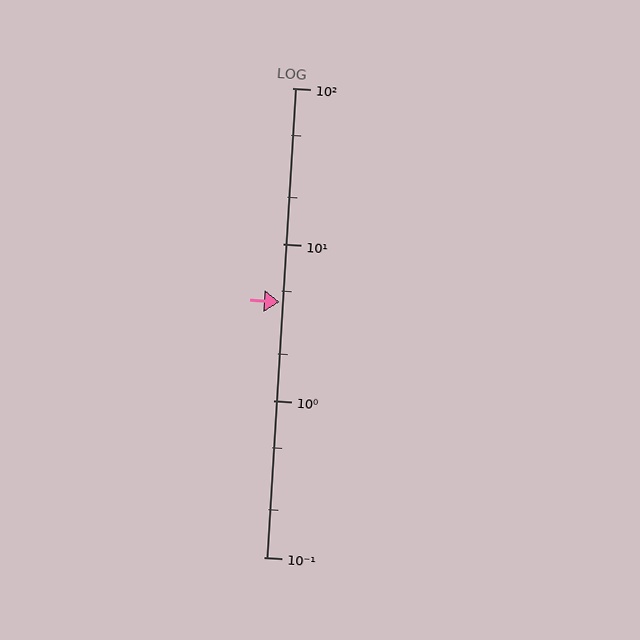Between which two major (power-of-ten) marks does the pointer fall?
The pointer is between 1 and 10.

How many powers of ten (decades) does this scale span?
The scale spans 3 decades, from 0.1 to 100.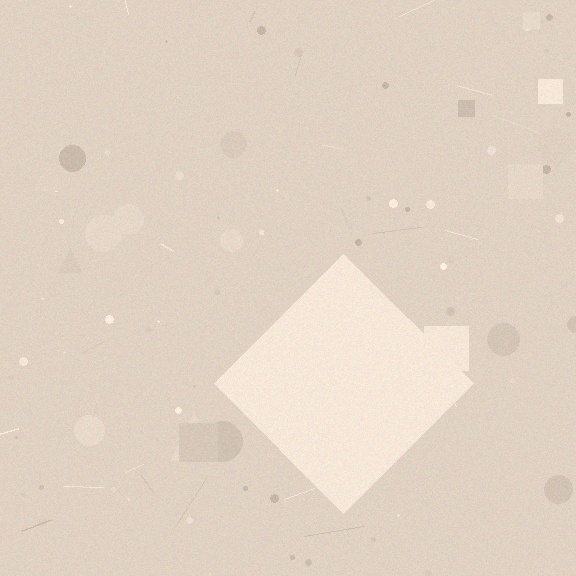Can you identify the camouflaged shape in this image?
The camouflaged shape is a diamond.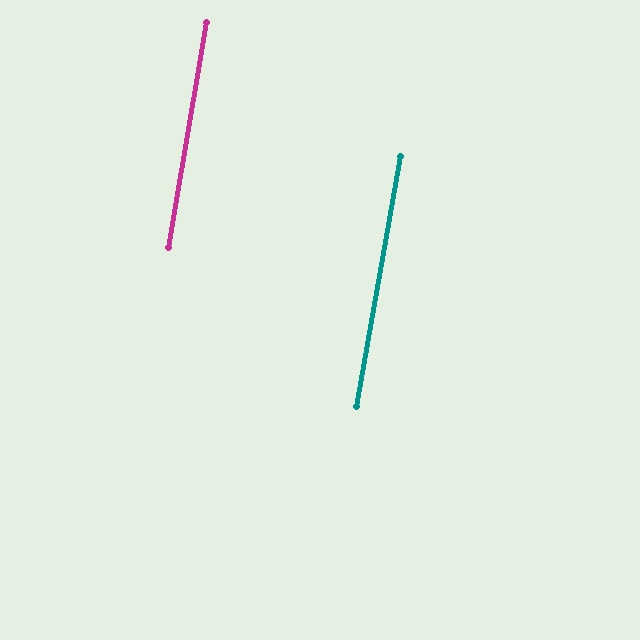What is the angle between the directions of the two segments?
Approximately 0 degrees.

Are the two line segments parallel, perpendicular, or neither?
Parallel — their directions differ by only 0.3°.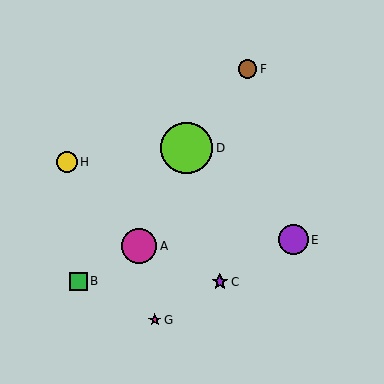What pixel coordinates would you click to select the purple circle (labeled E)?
Click at (293, 240) to select the purple circle E.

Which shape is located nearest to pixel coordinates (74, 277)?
The green square (labeled B) at (78, 281) is nearest to that location.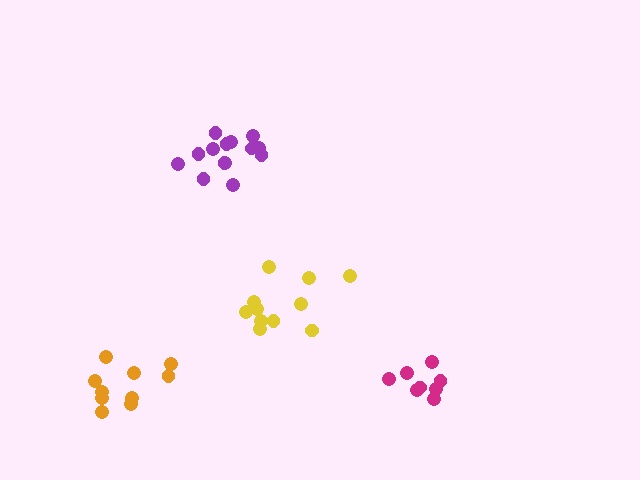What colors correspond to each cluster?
The clusters are colored: yellow, magenta, purple, orange.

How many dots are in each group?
Group 1: 11 dots, Group 2: 8 dots, Group 3: 14 dots, Group 4: 10 dots (43 total).